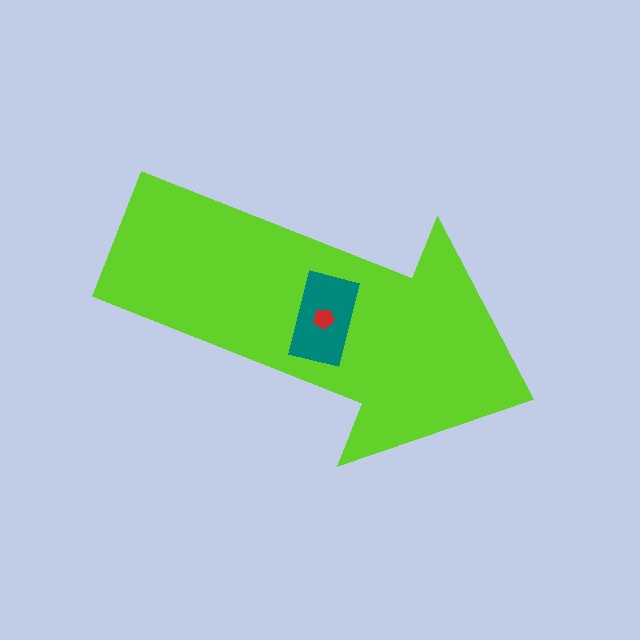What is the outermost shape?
The lime arrow.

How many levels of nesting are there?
3.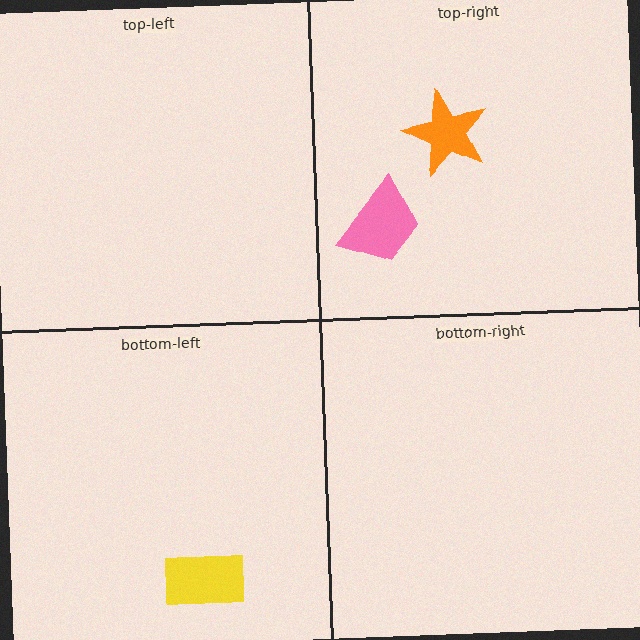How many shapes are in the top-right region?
2.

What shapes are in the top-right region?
The orange star, the pink trapezoid.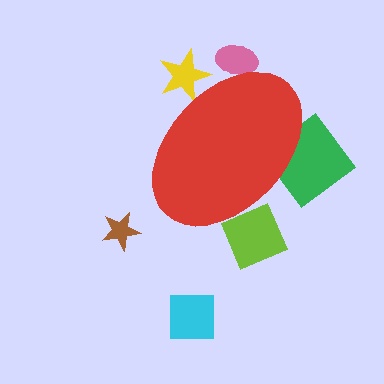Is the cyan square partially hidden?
No, the cyan square is fully visible.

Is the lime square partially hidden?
Yes, the lime square is partially hidden behind the red ellipse.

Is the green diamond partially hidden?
Yes, the green diamond is partially hidden behind the red ellipse.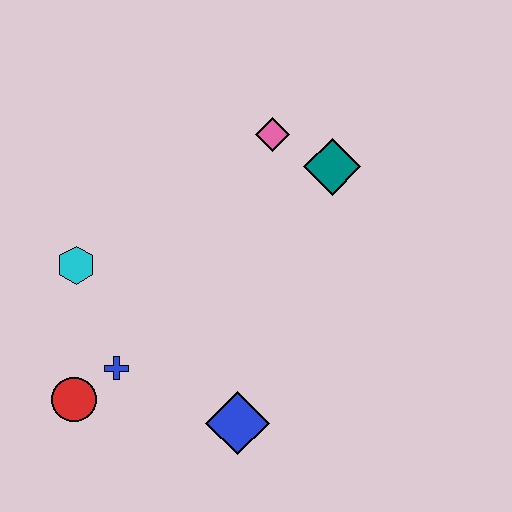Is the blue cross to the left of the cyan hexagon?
No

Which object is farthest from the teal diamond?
The red circle is farthest from the teal diamond.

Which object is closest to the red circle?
The blue cross is closest to the red circle.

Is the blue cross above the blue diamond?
Yes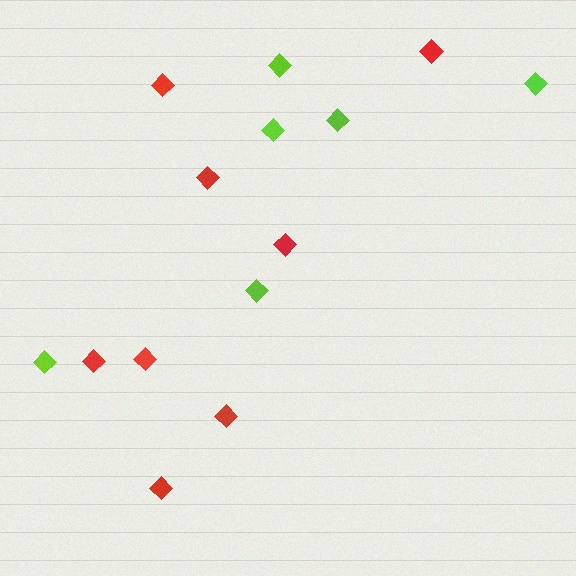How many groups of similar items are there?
There are 2 groups: one group of lime diamonds (6) and one group of red diamonds (8).